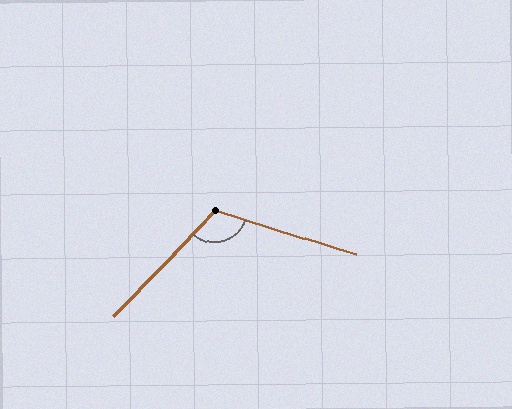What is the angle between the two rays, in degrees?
Approximately 116 degrees.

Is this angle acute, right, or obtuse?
It is obtuse.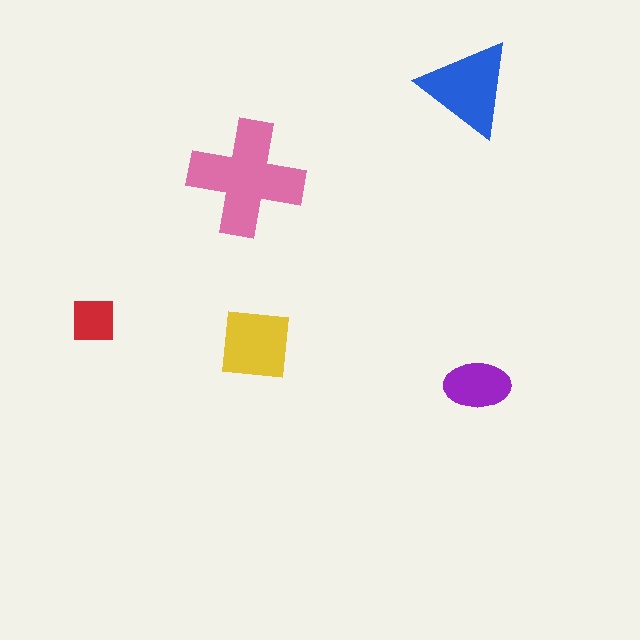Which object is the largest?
The pink cross.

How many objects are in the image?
There are 5 objects in the image.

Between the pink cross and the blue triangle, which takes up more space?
The pink cross.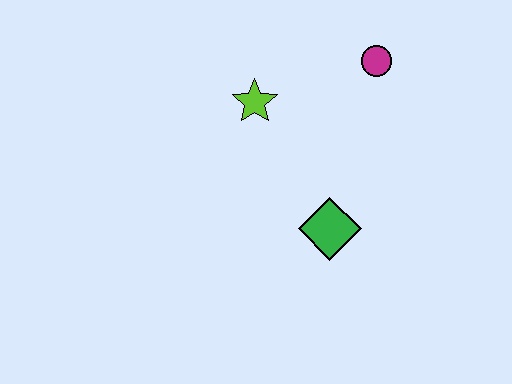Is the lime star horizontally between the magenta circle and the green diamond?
No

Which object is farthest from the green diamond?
The magenta circle is farthest from the green diamond.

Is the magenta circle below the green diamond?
No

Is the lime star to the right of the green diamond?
No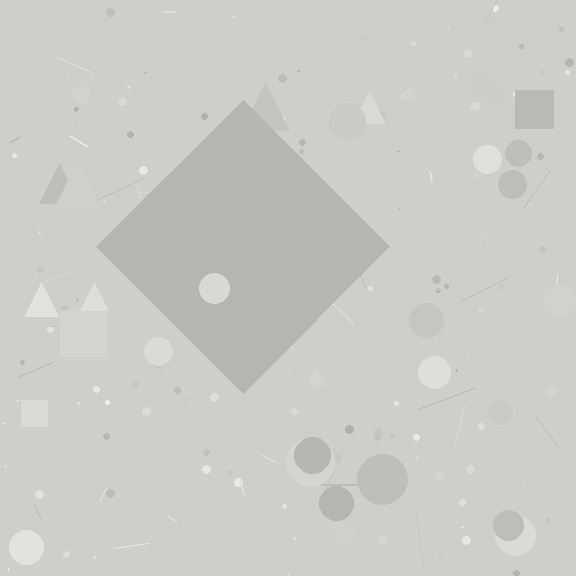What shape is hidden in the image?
A diamond is hidden in the image.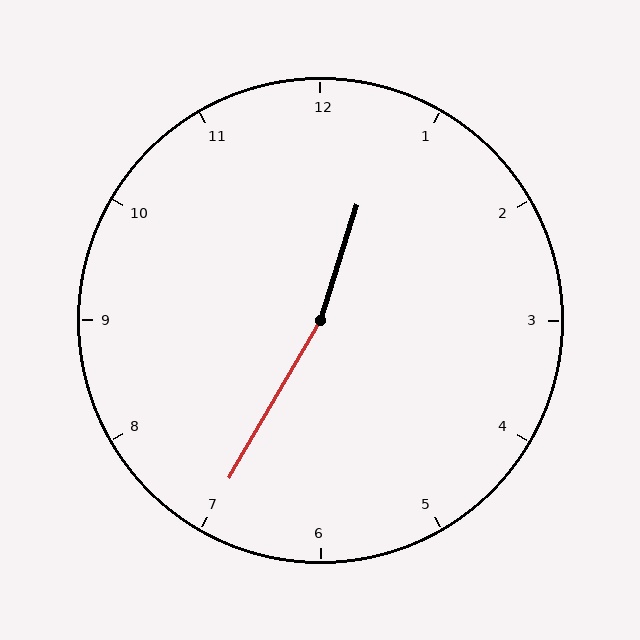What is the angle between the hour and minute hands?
Approximately 168 degrees.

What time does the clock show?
12:35.